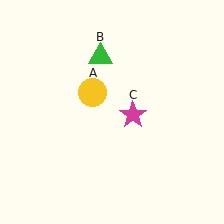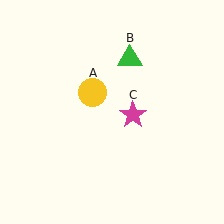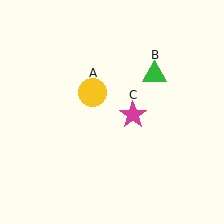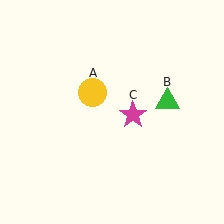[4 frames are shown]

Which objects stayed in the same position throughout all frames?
Yellow circle (object A) and magenta star (object C) remained stationary.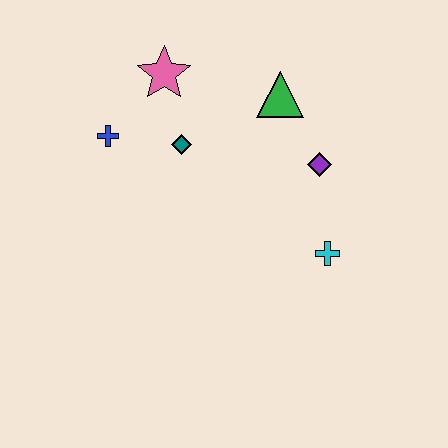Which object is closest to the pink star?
The teal diamond is closest to the pink star.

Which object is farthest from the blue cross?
The cyan cross is farthest from the blue cross.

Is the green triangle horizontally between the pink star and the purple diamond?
Yes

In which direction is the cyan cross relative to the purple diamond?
The cyan cross is below the purple diamond.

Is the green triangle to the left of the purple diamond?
Yes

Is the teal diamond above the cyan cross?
Yes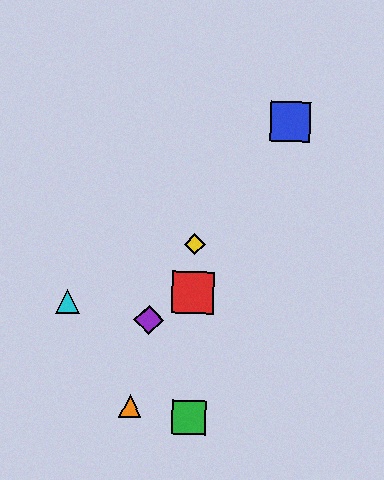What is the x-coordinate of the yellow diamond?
The yellow diamond is at x≈195.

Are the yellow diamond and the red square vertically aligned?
Yes, both are at x≈195.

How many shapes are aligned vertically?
3 shapes (the red square, the green square, the yellow diamond) are aligned vertically.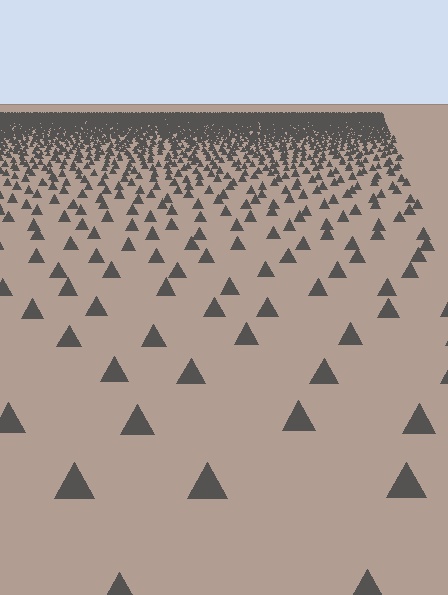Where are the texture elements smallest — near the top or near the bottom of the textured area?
Near the top.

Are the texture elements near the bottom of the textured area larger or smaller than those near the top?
Larger. Near the bottom, elements are closer to the viewer and appear at a bigger on-screen size.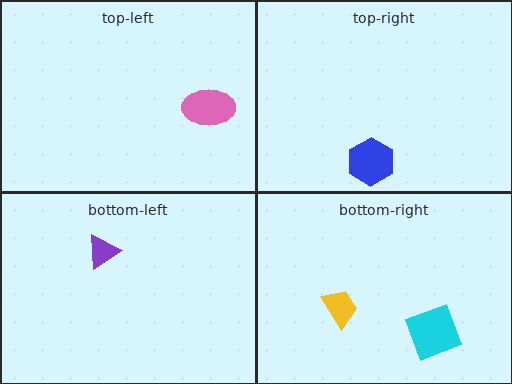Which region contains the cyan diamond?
The bottom-right region.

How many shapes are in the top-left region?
1.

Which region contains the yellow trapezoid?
The bottom-right region.